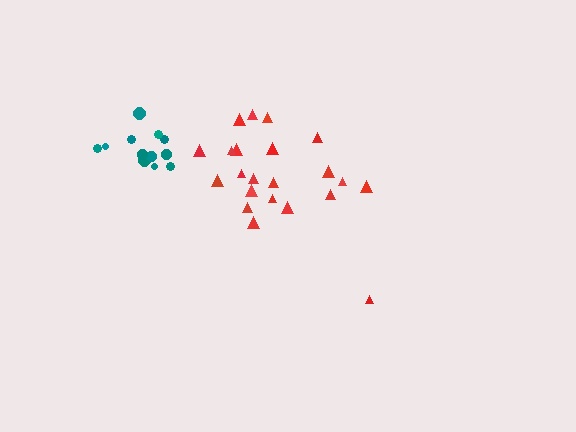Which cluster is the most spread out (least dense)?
Red.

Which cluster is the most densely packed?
Teal.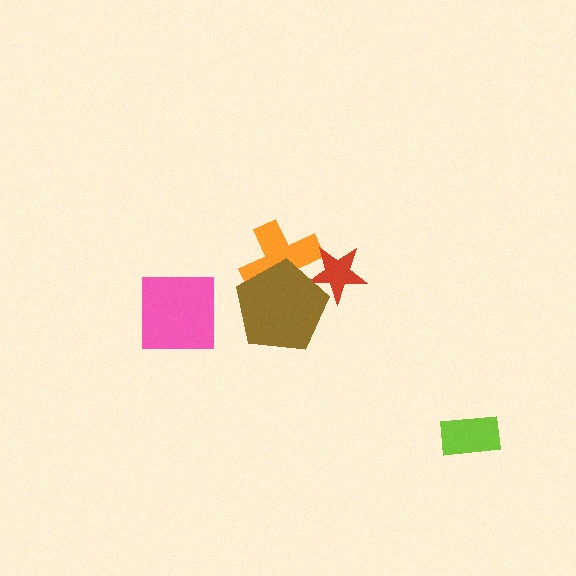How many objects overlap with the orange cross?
2 objects overlap with the orange cross.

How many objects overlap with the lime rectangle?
0 objects overlap with the lime rectangle.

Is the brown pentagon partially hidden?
No, no other shape covers it.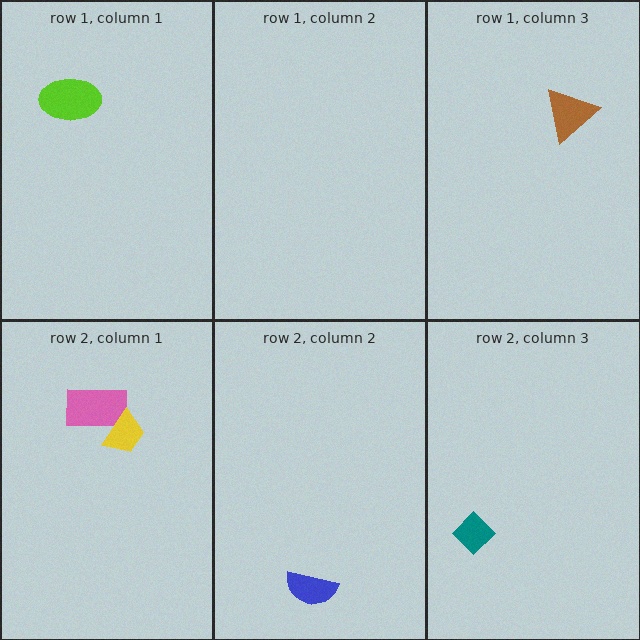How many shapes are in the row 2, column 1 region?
2.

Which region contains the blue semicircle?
The row 2, column 2 region.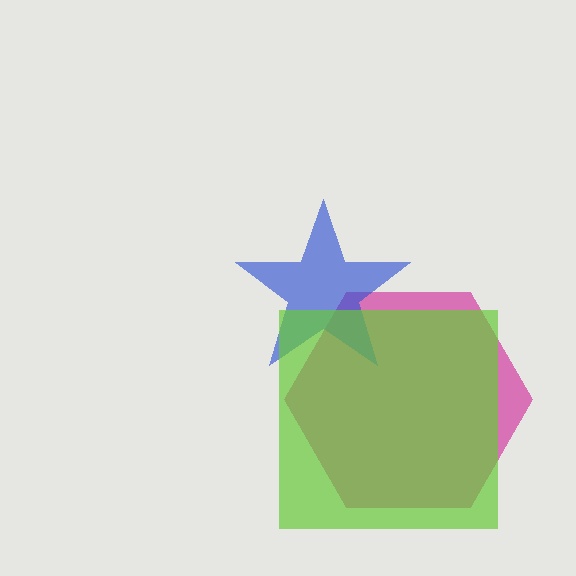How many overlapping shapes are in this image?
There are 3 overlapping shapes in the image.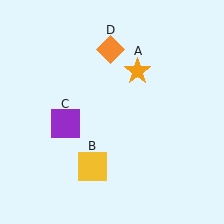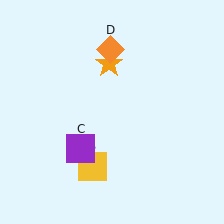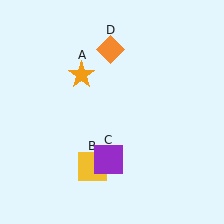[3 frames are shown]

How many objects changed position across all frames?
2 objects changed position: orange star (object A), purple square (object C).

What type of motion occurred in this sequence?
The orange star (object A), purple square (object C) rotated counterclockwise around the center of the scene.